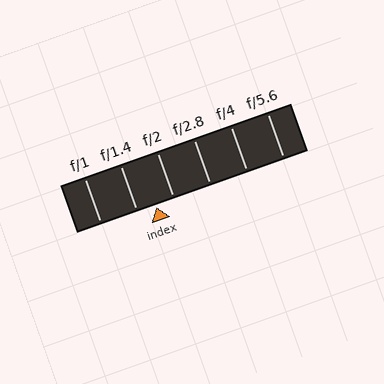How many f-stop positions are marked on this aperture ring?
There are 6 f-stop positions marked.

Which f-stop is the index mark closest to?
The index mark is closest to f/1.4.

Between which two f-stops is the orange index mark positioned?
The index mark is between f/1.4 and f/2.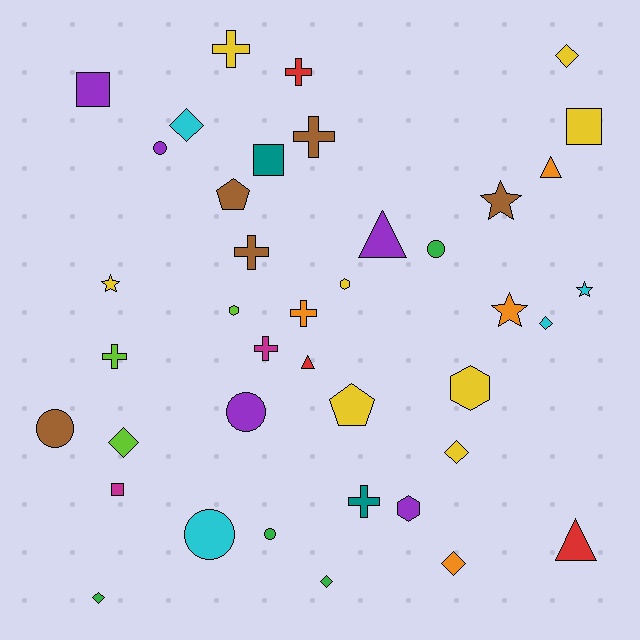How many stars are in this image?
There are 4 stars.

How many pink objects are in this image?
There are no pink objects.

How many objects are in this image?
There are 40 objects.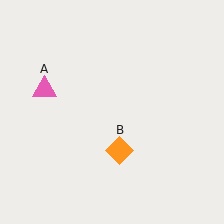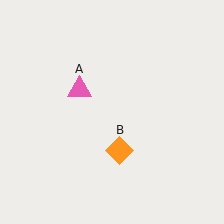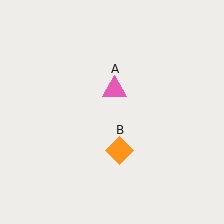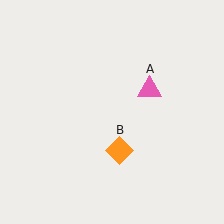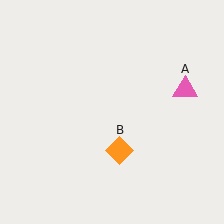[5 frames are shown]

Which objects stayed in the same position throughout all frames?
Orange diamond (object B) remained stationary.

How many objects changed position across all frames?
1 object changed position: pink triangle (object A).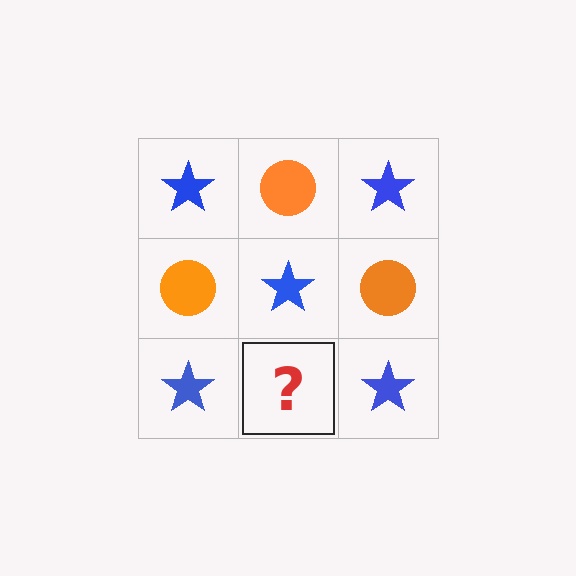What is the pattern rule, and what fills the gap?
The rule is that it alternates blue star and orange circle in a checkerboard pattern. The gap should be filled with an orange circle.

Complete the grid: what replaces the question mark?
The question mark should be replaced with an orange circle.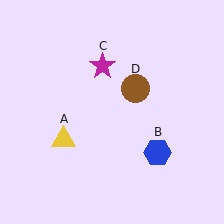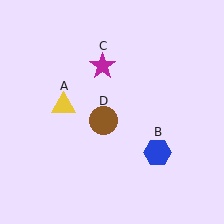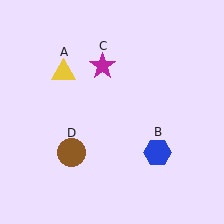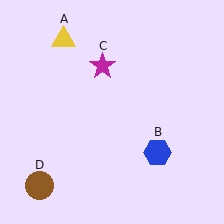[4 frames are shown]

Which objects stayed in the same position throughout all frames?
Blue hexagon (object B) and magenta star (object C) remained stationary.